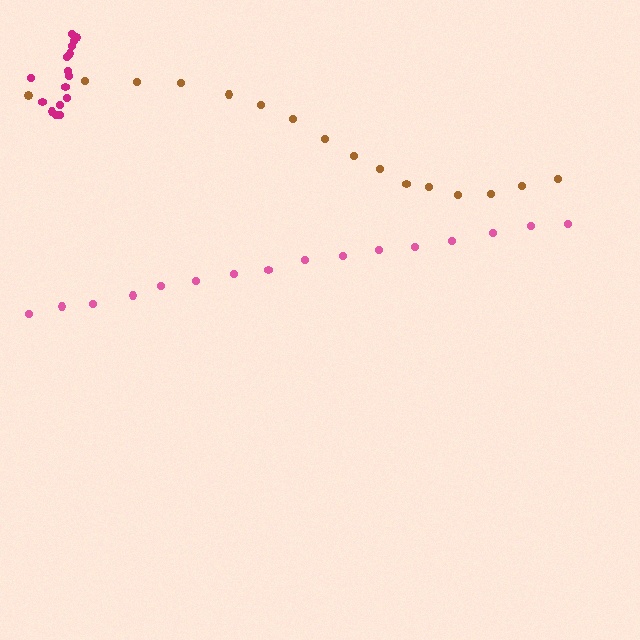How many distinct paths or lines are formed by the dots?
There are 3 distinct paths.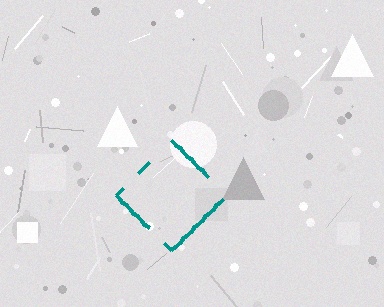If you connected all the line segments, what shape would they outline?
They would outline a diamond.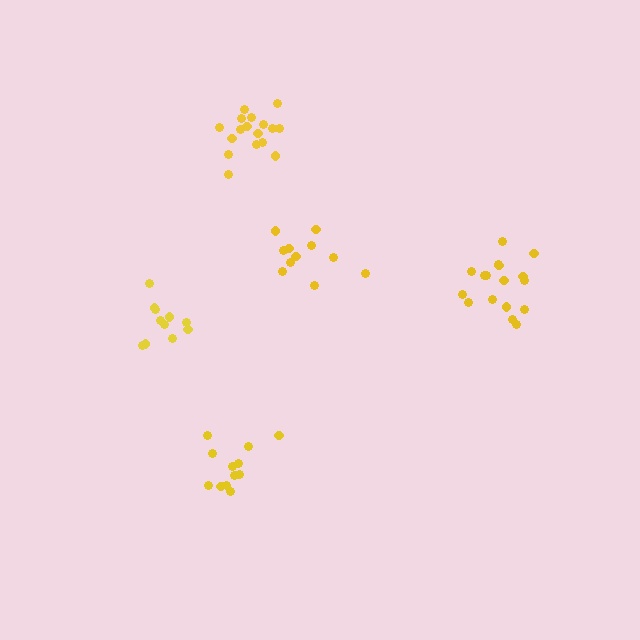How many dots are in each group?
Group 1: 11 dots, Group 2: 12 dots, Group 3: 11 dots, Group 4: 17 dots, Group 5: 17 dots (68 total).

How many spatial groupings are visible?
There are 5 spatial groupings.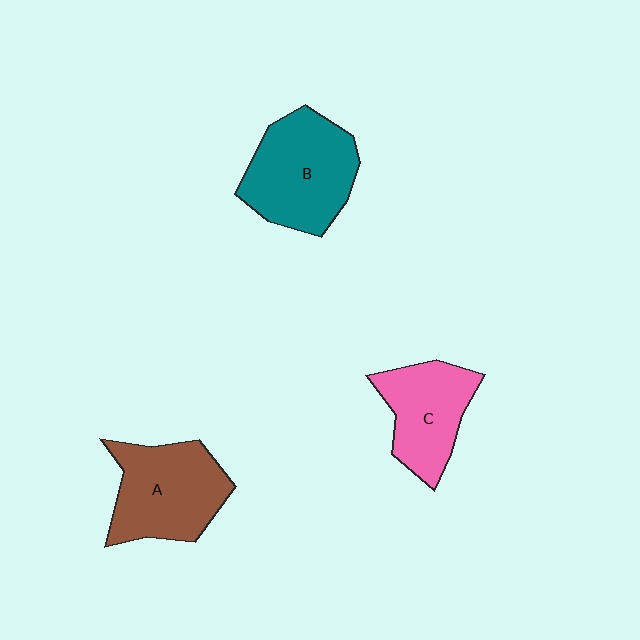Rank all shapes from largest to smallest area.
From largest to smallest: B (teal), A (brown), C (pink).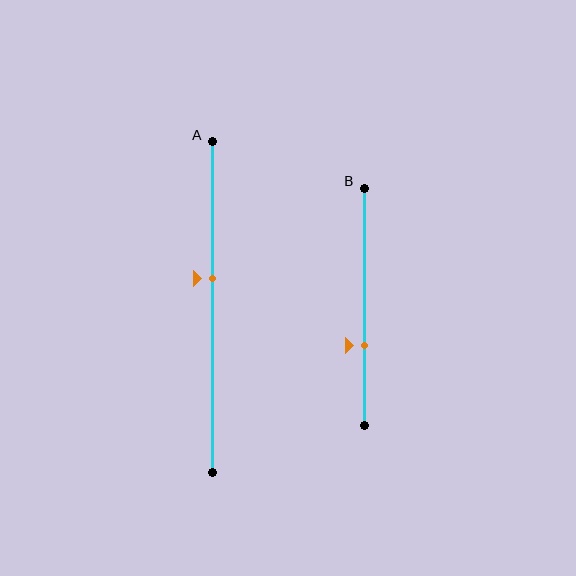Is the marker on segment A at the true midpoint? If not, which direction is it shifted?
No, the marker on segment A is shifted upward by about 9% of the segment length.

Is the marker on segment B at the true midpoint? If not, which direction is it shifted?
No, the marker on segment B is shifted downward by about 16% of the segment length.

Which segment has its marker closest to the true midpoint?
Segment A has its marker closest to the true midpoint.